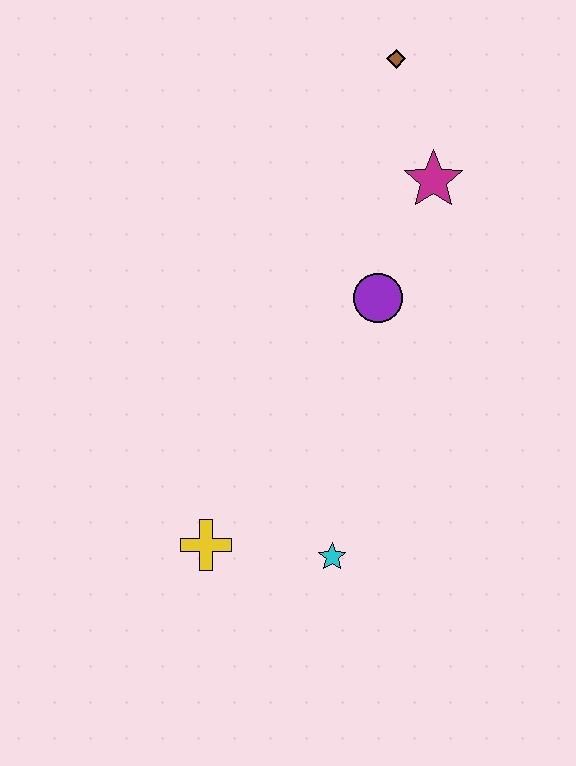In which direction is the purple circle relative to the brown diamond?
The purple circle is below the brown diamond.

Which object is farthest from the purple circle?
The yellow cross is farthest from the purple circle.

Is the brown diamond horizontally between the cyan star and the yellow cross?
No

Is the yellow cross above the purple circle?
No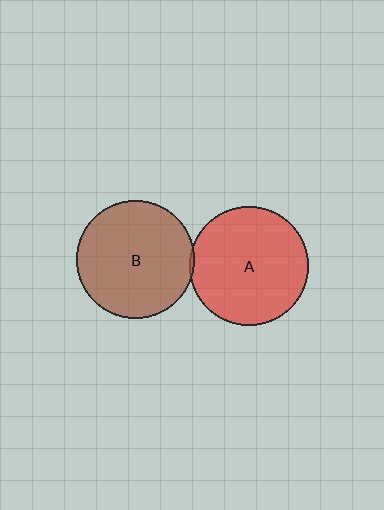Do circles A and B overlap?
Yes.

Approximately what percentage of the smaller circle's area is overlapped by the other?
Approximately 5%.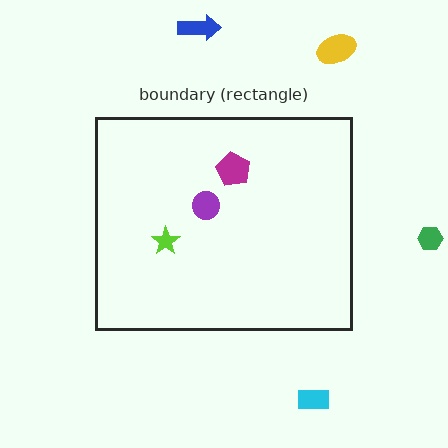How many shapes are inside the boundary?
3 inside, 4 outside.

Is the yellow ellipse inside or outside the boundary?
Outside.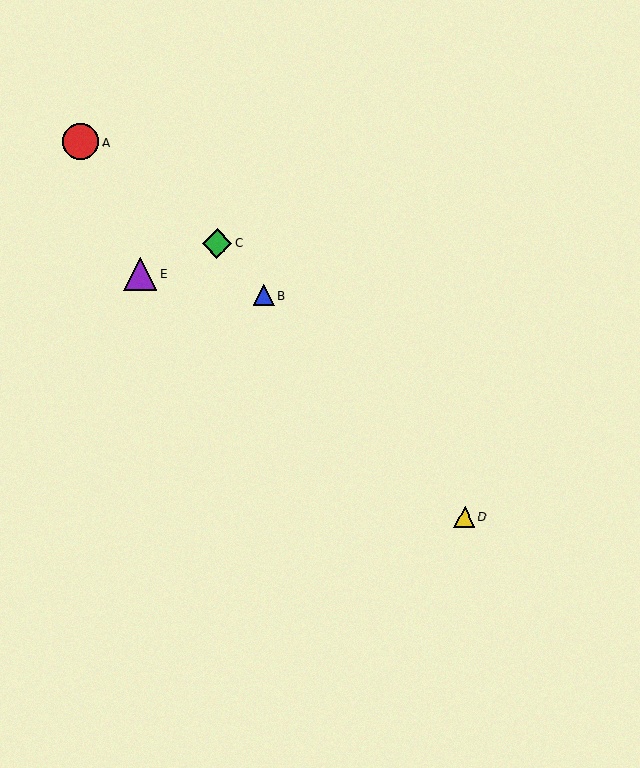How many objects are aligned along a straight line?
3 objects (B, C, D) are aligned along a straight line.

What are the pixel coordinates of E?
Object E is at (140, 274).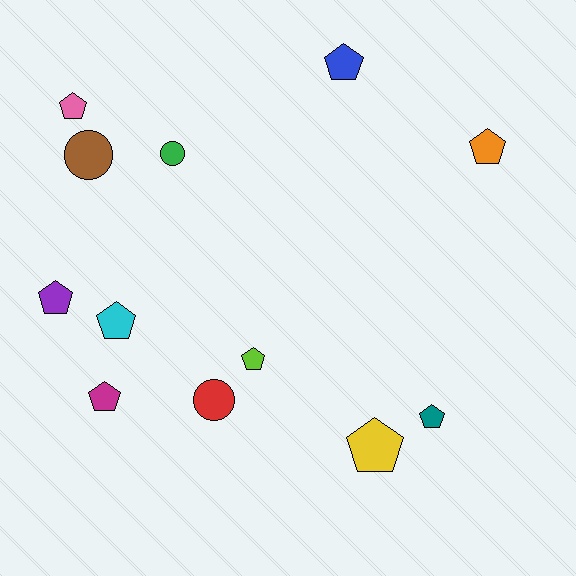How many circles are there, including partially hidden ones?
There are 3 circles.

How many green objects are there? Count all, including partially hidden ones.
There is 1 green object.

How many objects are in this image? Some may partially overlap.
There are 12 objects.